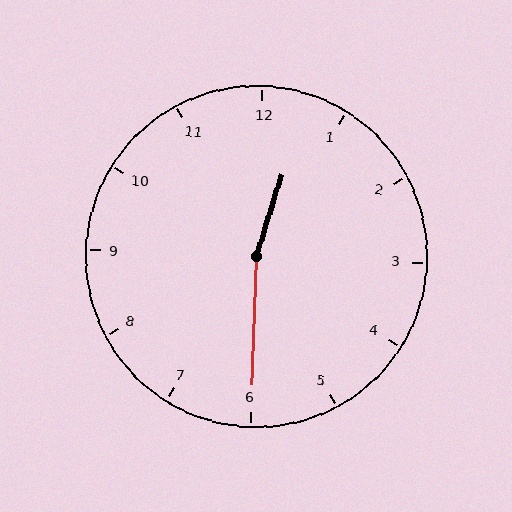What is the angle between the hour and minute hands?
Approximately 165 degrees.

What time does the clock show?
12:30.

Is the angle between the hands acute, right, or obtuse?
It is obtuse.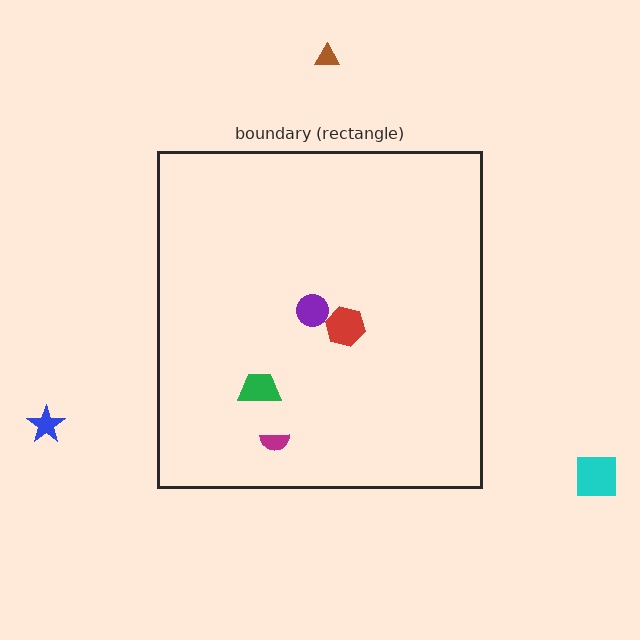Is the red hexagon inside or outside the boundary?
Inside.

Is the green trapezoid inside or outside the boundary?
Inside.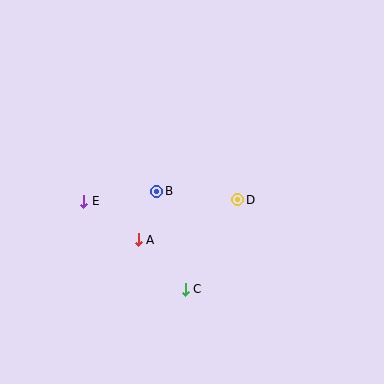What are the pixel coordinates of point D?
Point D is at (238, 200).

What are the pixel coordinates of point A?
Point A is at (138, 240).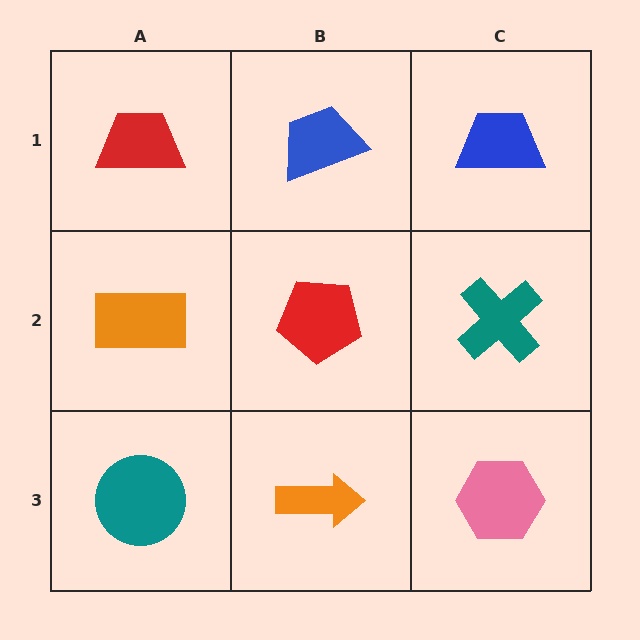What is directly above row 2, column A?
A red trapezoid.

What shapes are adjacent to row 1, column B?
A red pentagon (row 2, column B), a red trapezoid (row 1, column A), a blue trapezoid (row 1, column C).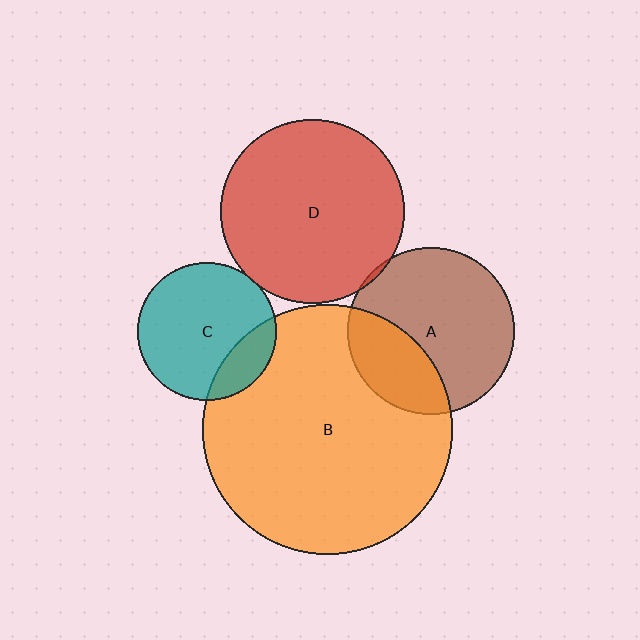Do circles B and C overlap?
Yes.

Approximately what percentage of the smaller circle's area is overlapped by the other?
Approximately 20%.